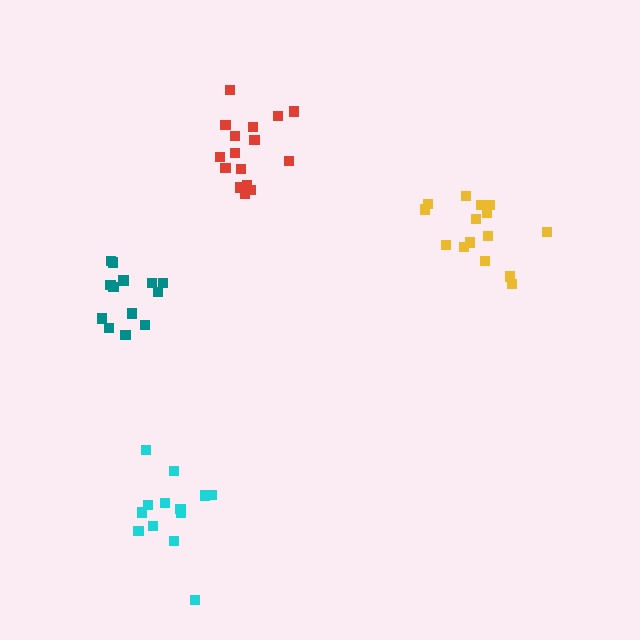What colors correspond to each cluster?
The clusters are colored: red, cyan, teal, yellow.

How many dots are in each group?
Group 1: 16 dots, Group 2: 13 dots, Group 3: 13 dots, Group 4: 15 dots (57 total).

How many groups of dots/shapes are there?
There are 4 groups.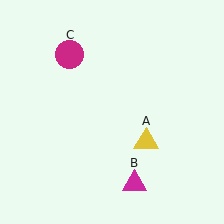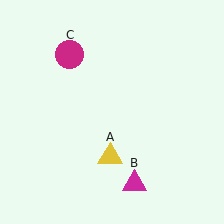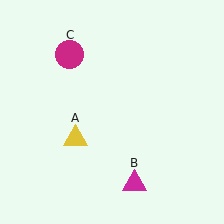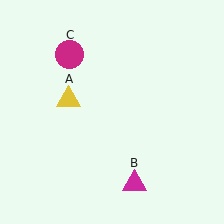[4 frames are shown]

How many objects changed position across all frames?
1 object changed position: yellow triangle (object A).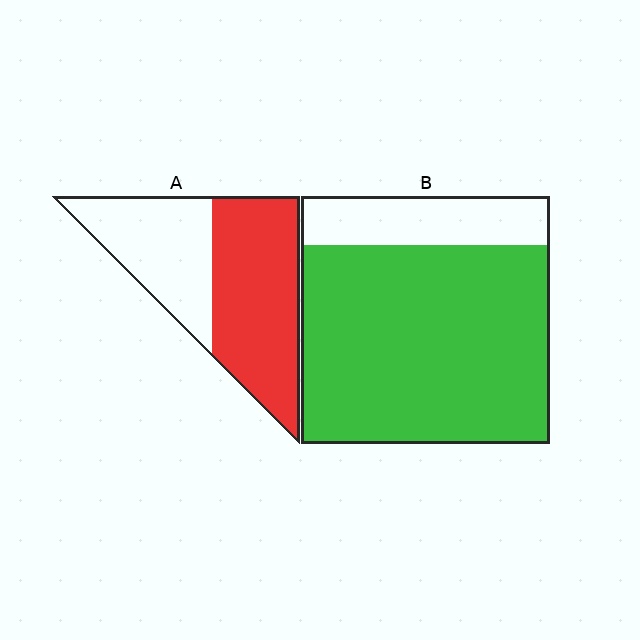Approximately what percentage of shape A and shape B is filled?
A is approximately 60% and B is approximately 80%.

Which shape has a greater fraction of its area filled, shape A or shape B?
Shape B.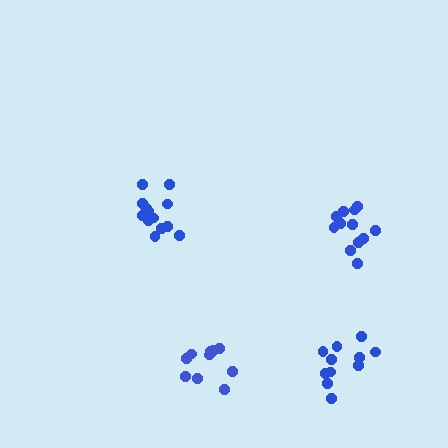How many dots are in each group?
Group 1: 14 dots, Group 2: 12 dots, Group 3: 10 dots, Group 4: 11 dots (47 total).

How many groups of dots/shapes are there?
There are 4 groups.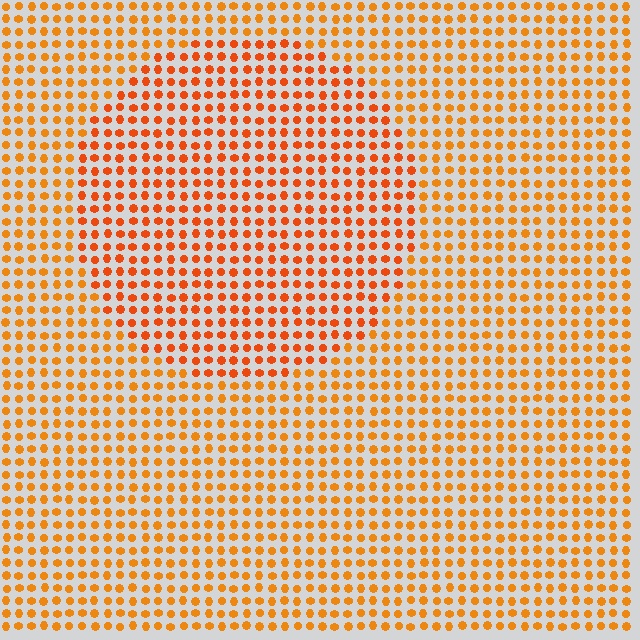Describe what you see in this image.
The image is filled with small orange elements in a uniform arrangement. A circle-shaped region is visible where the elements are tinted to a slightly different hue, forming a subtle color boundary.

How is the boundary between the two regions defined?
The boundary is defined purely by a slight shift in hue (about 17 degrees). Spacing, size, and orientation are identical on both sides.